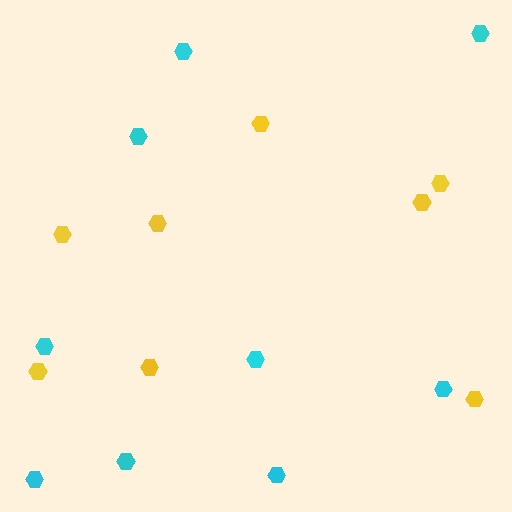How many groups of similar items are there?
There are 2 groups: one group of cyan hexagons (9) and one group of yellow hexagons (8).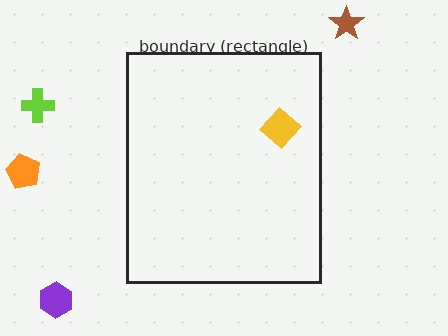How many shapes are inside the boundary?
1 inside, 4 outside.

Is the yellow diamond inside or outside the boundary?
Inside.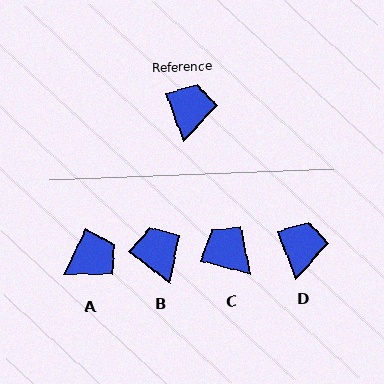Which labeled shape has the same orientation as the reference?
D.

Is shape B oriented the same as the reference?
No, it is off by about 33 degrees.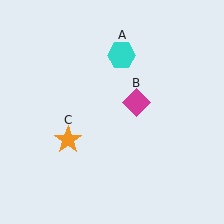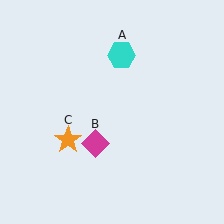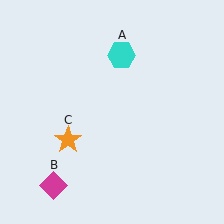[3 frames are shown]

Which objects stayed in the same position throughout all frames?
Cyan hexagon (object A) and orange star (object C) remained stationary.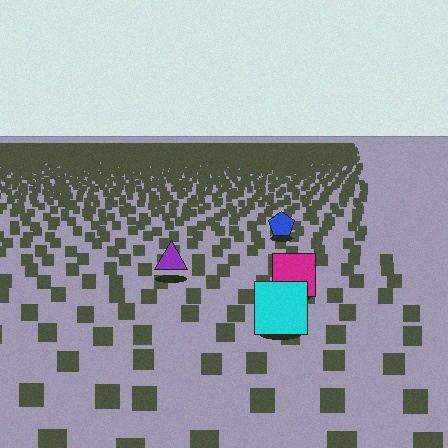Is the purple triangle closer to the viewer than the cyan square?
No. The cyan square is closer — you can tell from the texture gradient: the ground texture is coarser near it.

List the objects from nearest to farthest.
From nearest to farthest: the cyan square, the magenta square, the purple triangle, the blue pentagon.